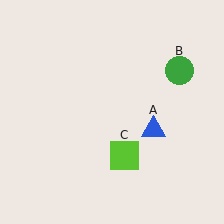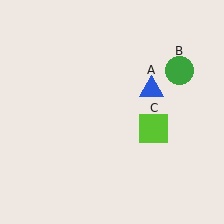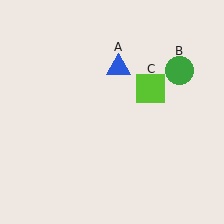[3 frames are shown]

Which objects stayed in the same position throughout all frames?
Green circle (object B) remained stationary.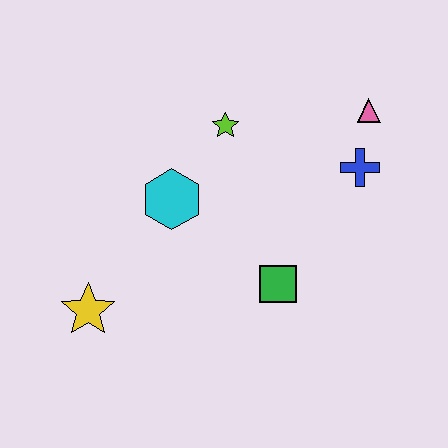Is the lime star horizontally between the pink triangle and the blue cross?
No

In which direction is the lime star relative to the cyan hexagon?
The lime star is above the cyan hexagon.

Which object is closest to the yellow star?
The cyan hexagon is closest to the yellow star.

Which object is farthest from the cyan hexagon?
The pink triangle is farthest from the cyan hexagon.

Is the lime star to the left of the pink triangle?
Yes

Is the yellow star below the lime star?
Yes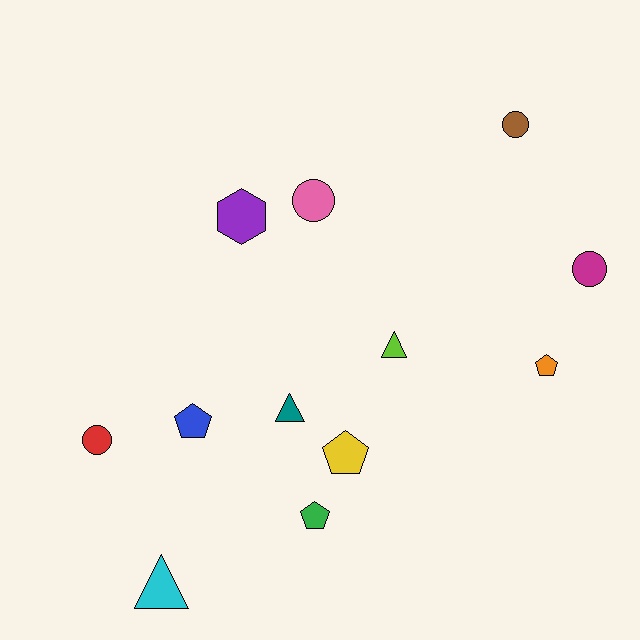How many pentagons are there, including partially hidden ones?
There are 4 pentagons.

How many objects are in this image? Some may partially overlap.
There are 12 objects.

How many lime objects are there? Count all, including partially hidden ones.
There is 1 lime object.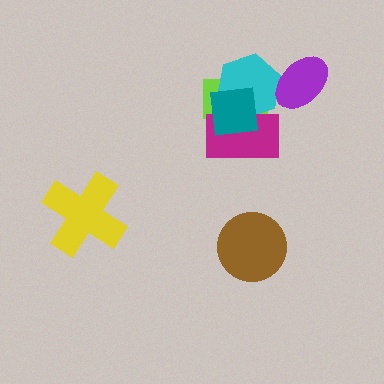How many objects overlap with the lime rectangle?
3 objects overlap with the lime rectangle.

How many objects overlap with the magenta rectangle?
3 objects overlap with the magenta rectangle.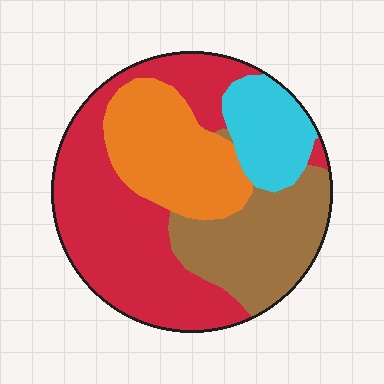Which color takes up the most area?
Red, at roughly 40%.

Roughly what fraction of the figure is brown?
Brown takes up less than a quarter of the figure.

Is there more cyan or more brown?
Brown.